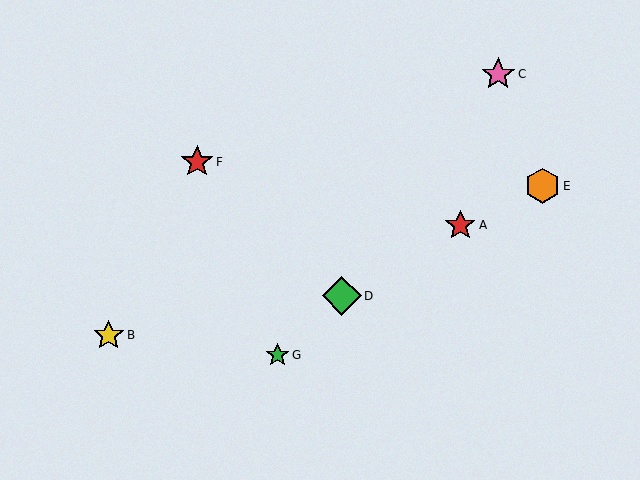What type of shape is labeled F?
Shape F is a red star.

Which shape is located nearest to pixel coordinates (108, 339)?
The yellow star (labeled B) at (109, 335) is nearest to that location.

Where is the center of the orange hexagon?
The center of the orange hexagon is at (542, 186).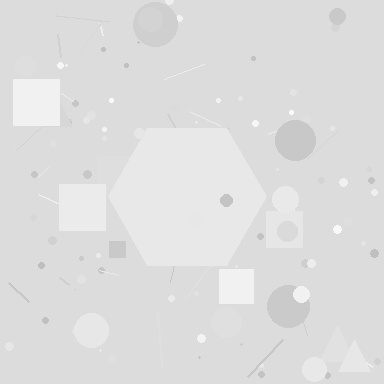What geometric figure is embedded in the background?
A hexagon is embedded in the background.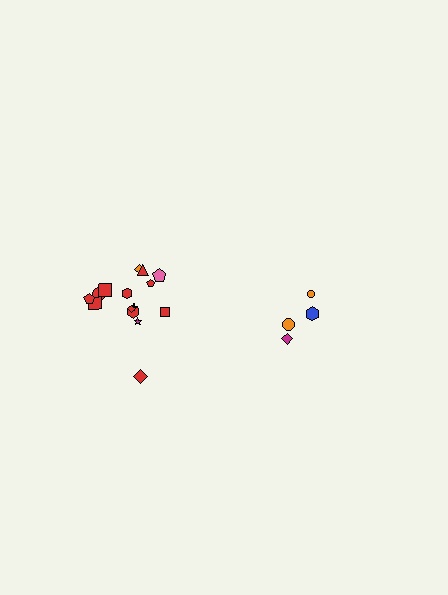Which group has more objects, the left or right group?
The left group.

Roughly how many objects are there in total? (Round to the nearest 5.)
Roughly 20 objects in total.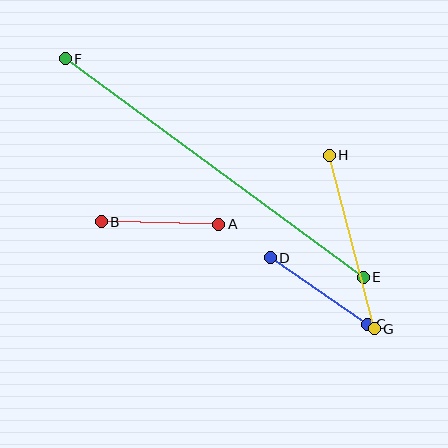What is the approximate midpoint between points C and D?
The midpoint is at approximately (319, 291) pixels.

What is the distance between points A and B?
The distance is approximately 117 pixels.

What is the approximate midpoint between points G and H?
The midpoint is at approximately (352, 242) pixels.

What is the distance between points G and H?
The distance is approximately 179 pixels.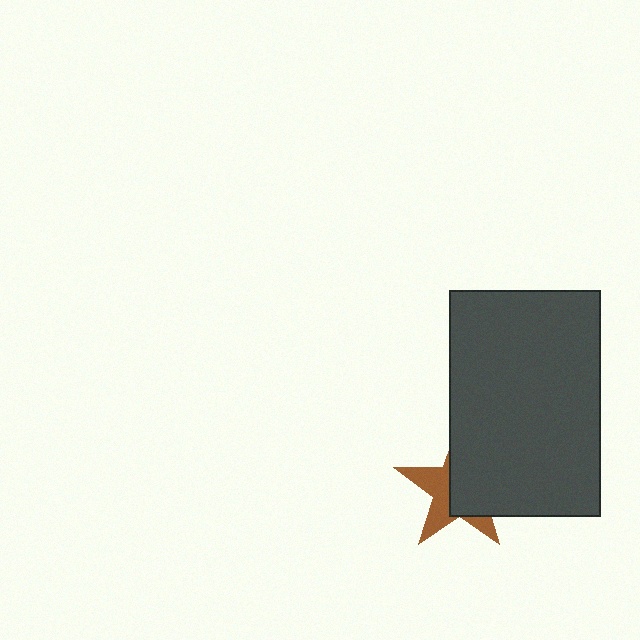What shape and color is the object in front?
The object in front is a dark gray rectangle.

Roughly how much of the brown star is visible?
A small part of it is visible (roughly 43%).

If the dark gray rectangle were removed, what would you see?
You would see the complete brown star.